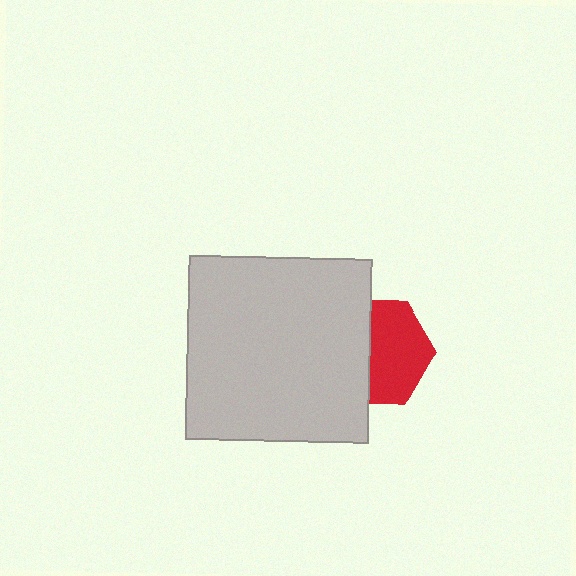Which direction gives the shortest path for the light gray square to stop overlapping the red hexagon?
Moving left gives the shortest separation.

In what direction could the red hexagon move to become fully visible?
The red hexagon could move right. That would shift it out from behind the light gray square entirely.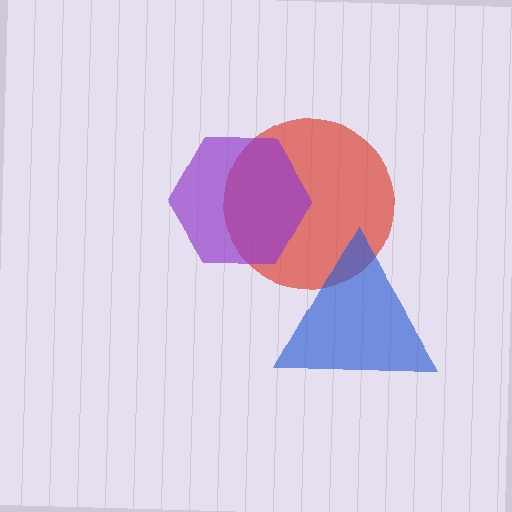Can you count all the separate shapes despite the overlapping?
Yes, there are 3 separate shapes.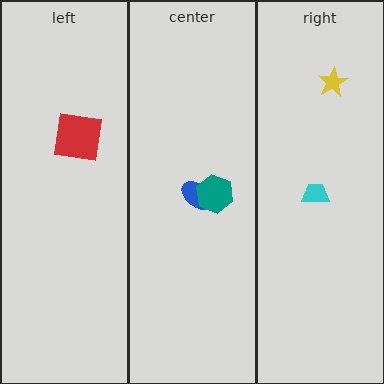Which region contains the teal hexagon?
The center region.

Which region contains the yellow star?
The right region.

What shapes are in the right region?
The yellow star, the cyan trapezoid.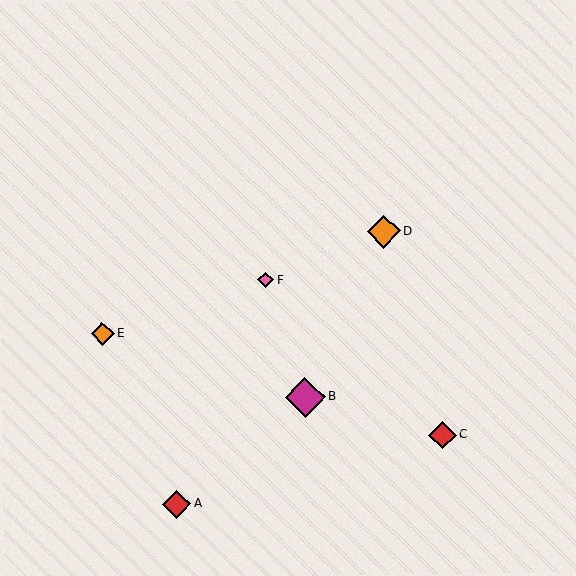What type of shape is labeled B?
Shape B is a magenta diamond.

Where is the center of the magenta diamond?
The center of the magenta diamond is at (305, 397).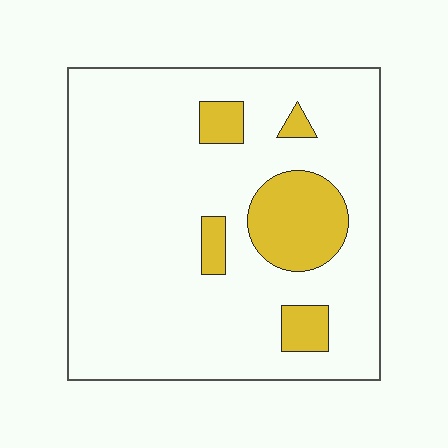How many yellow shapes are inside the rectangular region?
5.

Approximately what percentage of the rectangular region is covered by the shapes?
Approximately 15%.